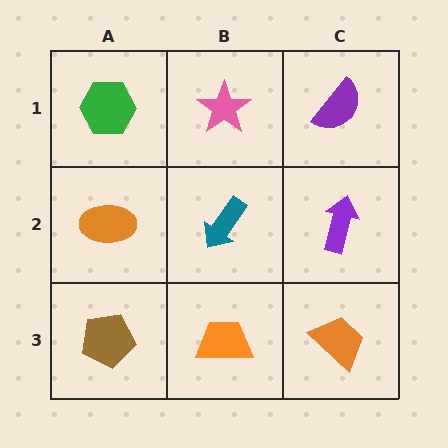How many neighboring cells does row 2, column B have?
4.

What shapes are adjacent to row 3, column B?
A teal arrow (row 2, column B), a brown pentagon (row 3, column A), an orange trapezoid (row 3, column C).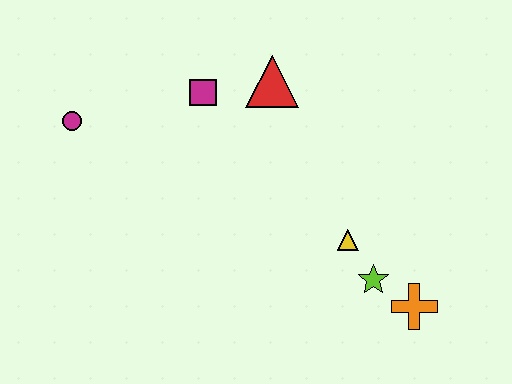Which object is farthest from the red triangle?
The orange cross is farthest from the red triangle.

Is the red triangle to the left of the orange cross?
Yes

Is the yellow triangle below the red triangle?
Yes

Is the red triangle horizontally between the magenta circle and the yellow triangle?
Yes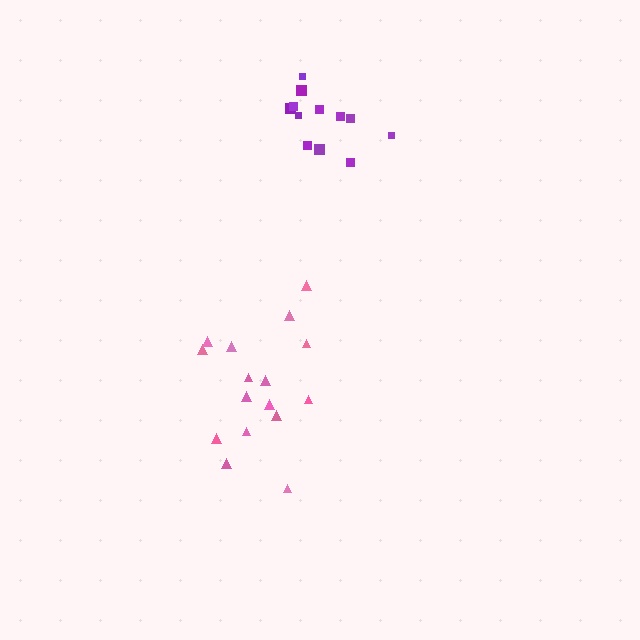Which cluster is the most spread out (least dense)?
Pink.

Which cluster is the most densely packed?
Purple.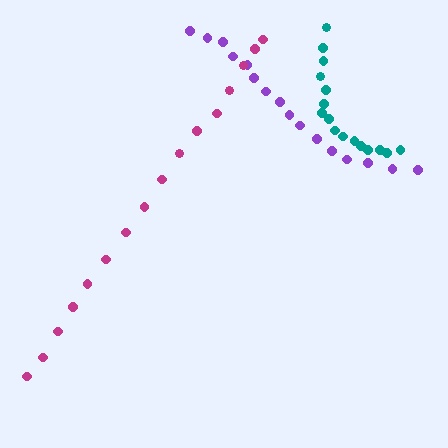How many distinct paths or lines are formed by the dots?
There are 3 distinct paths.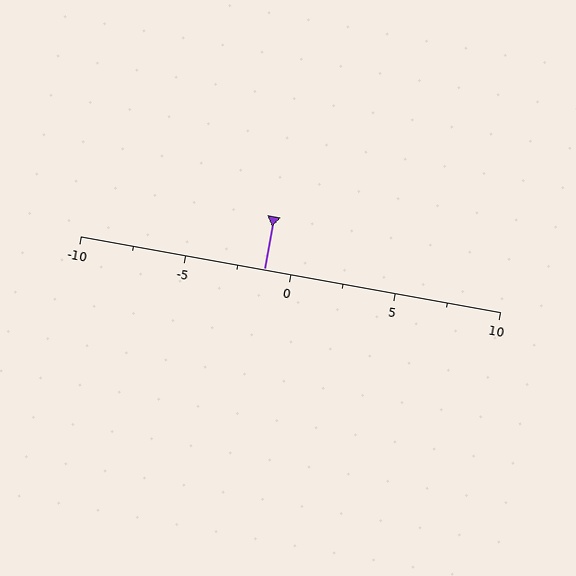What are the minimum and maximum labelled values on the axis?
The axis runs from -10 to 10.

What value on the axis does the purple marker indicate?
The marker indicates approximately -1.2.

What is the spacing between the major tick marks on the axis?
The major ticks are spaced 5 apart.